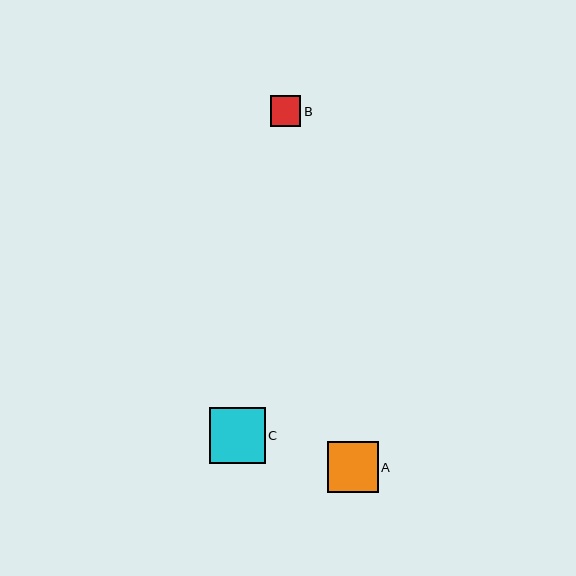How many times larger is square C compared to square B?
Square C is approximately 1.8 times the size of square B.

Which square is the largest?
Square C is the largest with a size of approximately 56 pixels.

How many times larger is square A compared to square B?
Square A is approximately 1.6 times the size of square B.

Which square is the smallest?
Square B is the smallest with a size of approximately 31 pixels.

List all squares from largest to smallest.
From largest to smallest: C, A, B.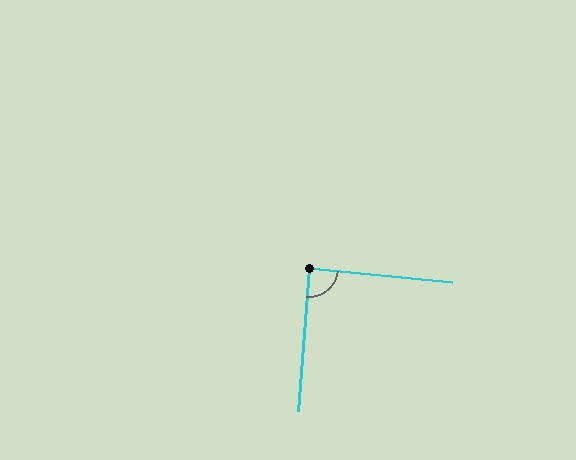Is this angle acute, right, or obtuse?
It is approximately a right angle.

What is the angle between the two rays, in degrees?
Approximately 88 degrees.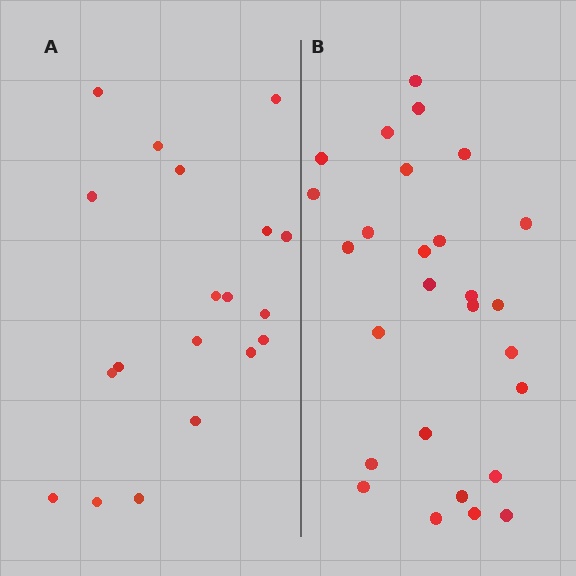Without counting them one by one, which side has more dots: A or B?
Region B (the right region) has more dots.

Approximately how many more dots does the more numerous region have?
Region B has roughly 8 or so more dots than region A.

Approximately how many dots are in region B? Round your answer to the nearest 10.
About 30 dots. (The exact count is 27, which rounds to 30.)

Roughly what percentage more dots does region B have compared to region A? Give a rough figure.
About 40% more.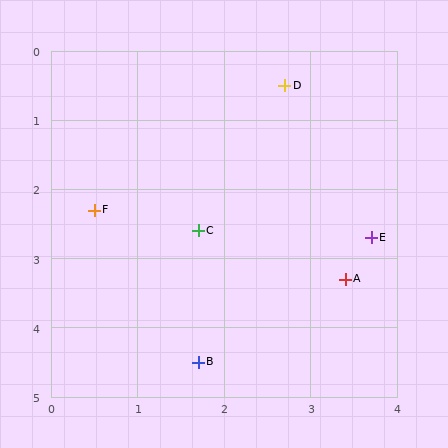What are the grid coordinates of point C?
Point C is at approximately (1.7, 2.6).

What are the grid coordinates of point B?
Point B is at approximately (1.7, 4.5).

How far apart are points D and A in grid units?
Points D and A are about 2.9 grid units apart.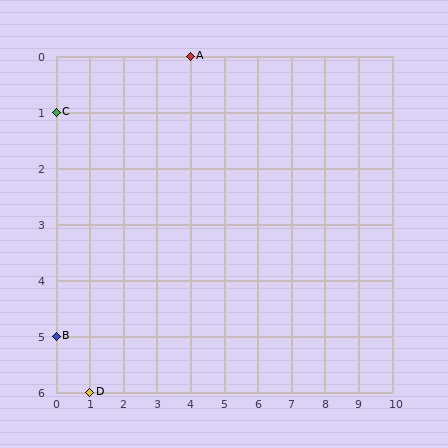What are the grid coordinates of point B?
Point B is at grid coordinates (0, 5).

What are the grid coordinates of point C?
Point C is at grid coordinates (0, 1).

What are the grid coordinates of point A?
Point A is at grid coordinates (4, 0).